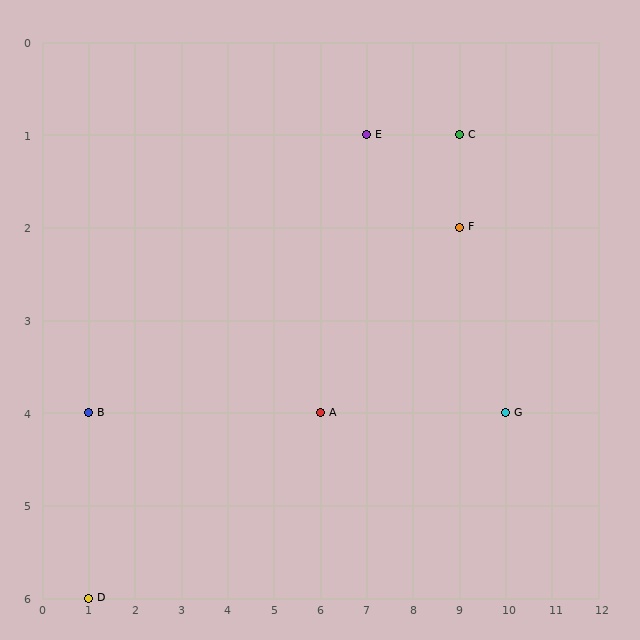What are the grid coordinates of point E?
Point E is at grid coordinates (7, 1).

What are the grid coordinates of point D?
Point D is at grid coordinates (1, 6).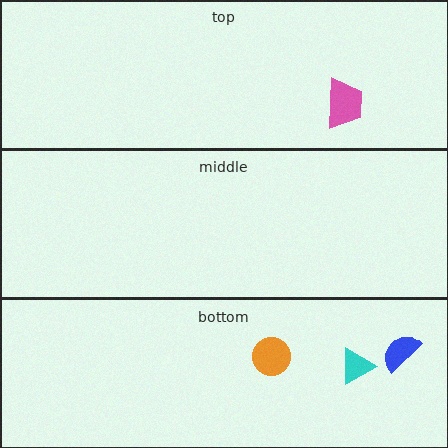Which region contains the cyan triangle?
The bottom region.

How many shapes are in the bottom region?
3.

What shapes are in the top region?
The pink trapezoid.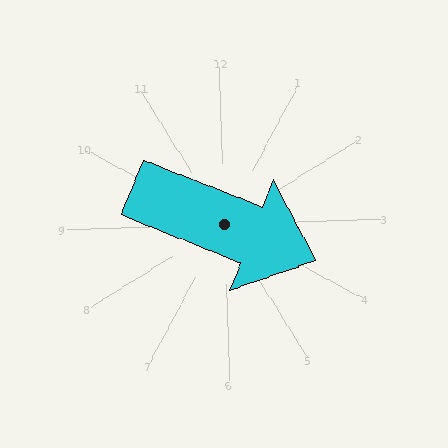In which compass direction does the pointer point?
Southeast.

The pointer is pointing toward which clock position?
Roughly 4 o'clock.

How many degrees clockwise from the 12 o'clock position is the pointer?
Approximately 114 degrees.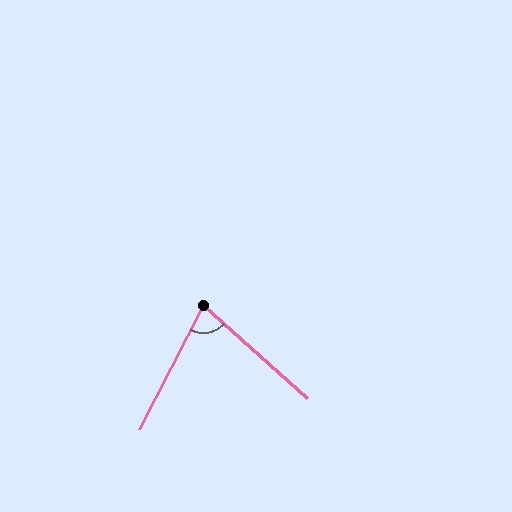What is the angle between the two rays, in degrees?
Approximately 75 degrees.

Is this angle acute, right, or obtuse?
It is acute.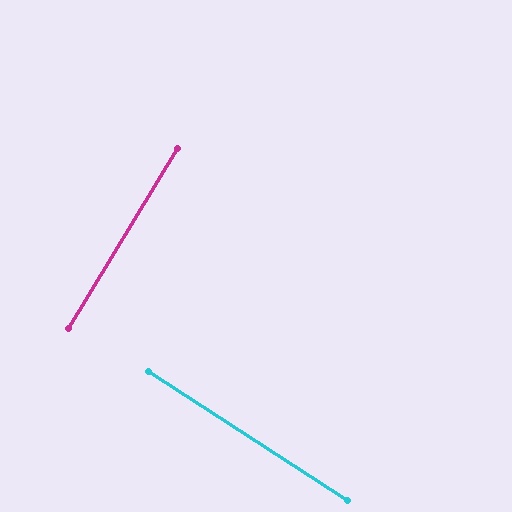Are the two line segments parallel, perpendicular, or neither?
Perpendicular — they meet at approximately 88°.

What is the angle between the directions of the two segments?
Approximately 88 degrees.